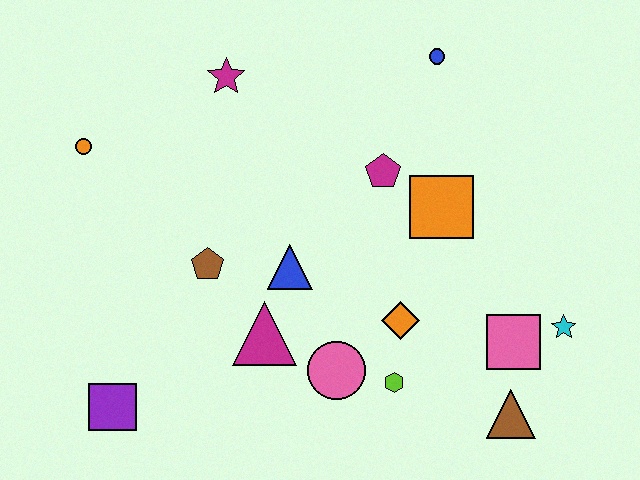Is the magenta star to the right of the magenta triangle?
No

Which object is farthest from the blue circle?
The purple square is farthest from the blue circle.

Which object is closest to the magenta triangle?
The blue triangle is closest to the magenta triangle.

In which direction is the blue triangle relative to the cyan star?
The blue triangle is to the left of the cyan star.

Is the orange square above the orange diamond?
Yes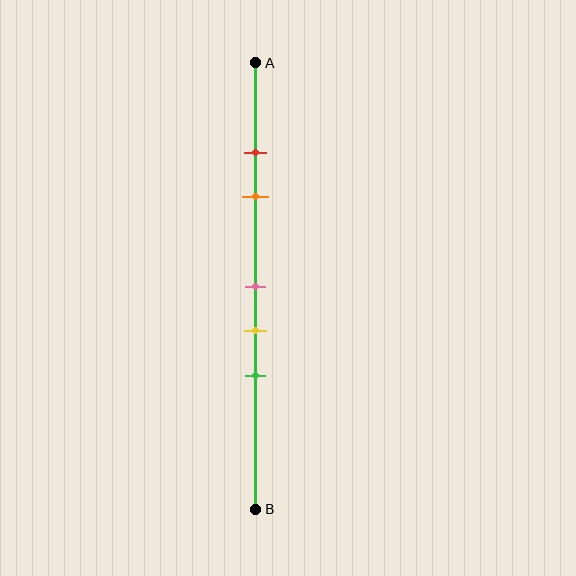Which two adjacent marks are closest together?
The red and orange marks are the closest adjacent pair.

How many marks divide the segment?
There are 5 marks dividing the segment.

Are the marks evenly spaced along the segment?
No, the marks are not evenly spaced.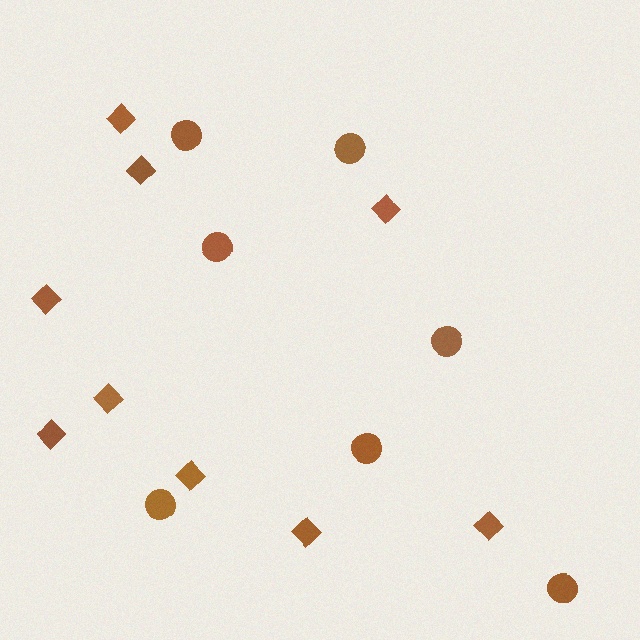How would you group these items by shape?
There are 2 groups: one group of diamonds (9) and one group of circles (7).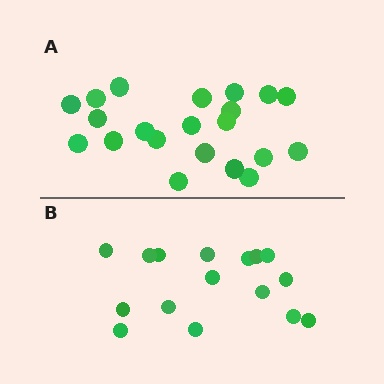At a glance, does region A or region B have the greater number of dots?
Region A (the top region) has more dots.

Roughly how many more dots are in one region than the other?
Region A has about 5 more dots than region B.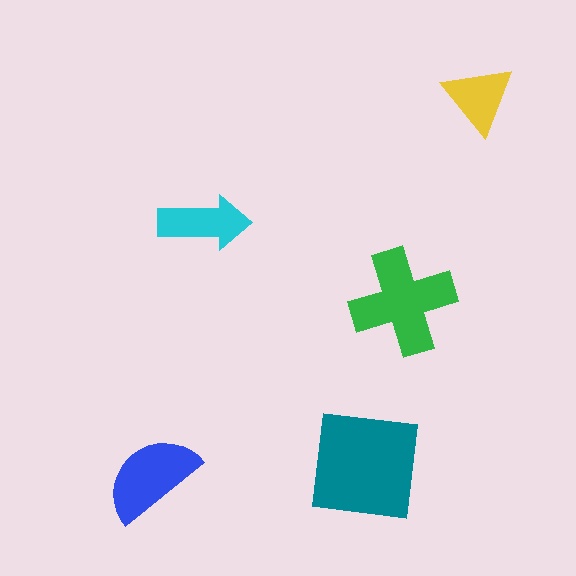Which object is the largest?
The teal square.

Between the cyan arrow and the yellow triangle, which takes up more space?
The cyan arrow.